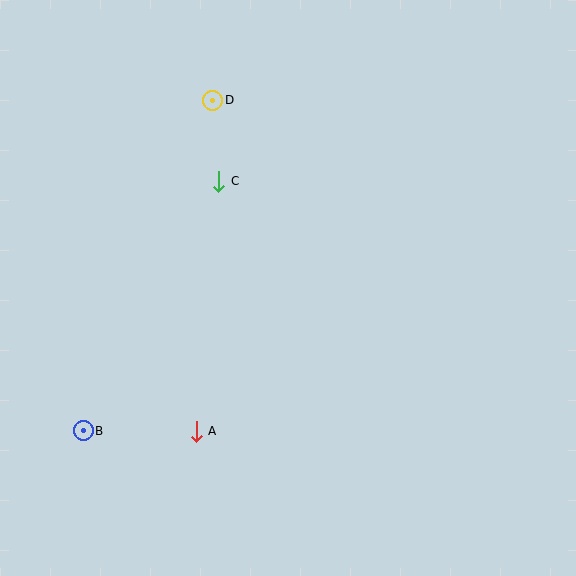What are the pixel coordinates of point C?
Point C is at (218, 181).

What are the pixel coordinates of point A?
Point A is at (196, 431).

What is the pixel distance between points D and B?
The distance between D and B is 355 pixels.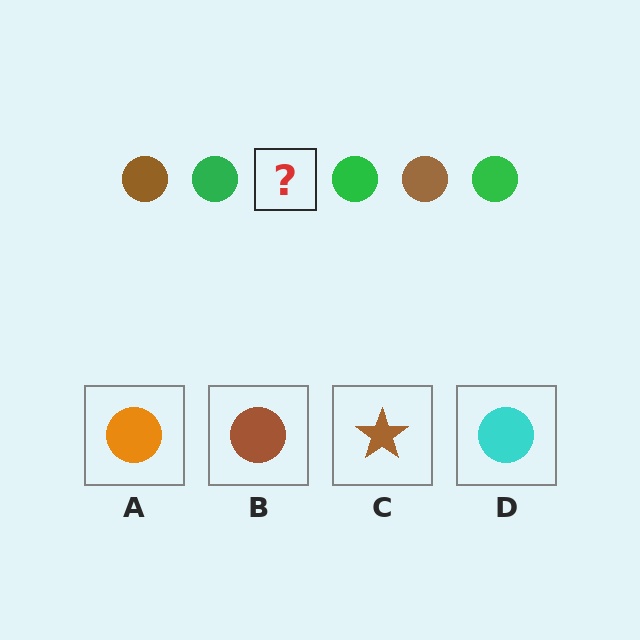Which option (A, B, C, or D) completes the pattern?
B.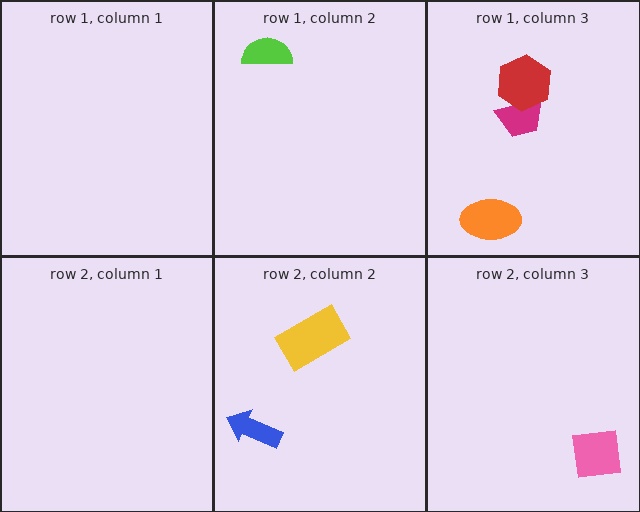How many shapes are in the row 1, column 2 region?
1.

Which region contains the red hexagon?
The row 1, column 3 region.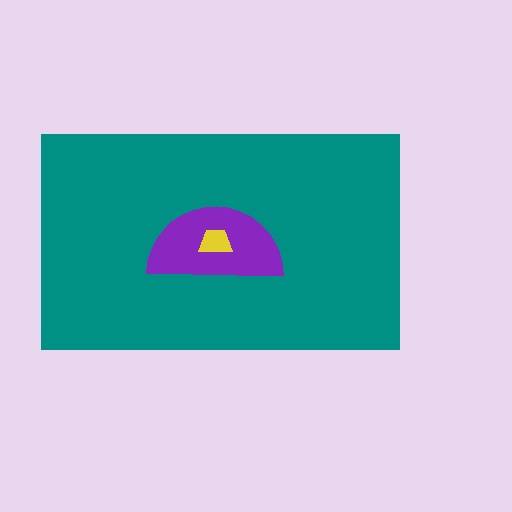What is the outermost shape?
The teal rectangle.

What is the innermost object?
The yellow trapezoid.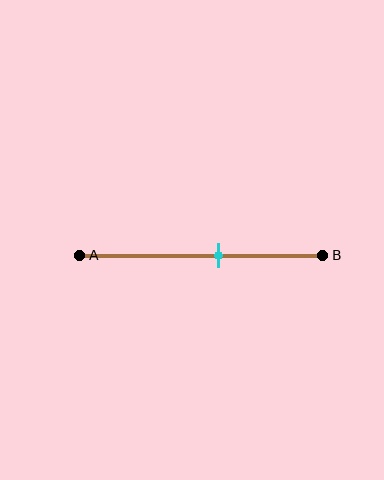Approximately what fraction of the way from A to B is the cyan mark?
The cyan mark is approximately 55% of the way from A to B.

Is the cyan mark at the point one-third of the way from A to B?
No, the mark is at about 55% from A, not at the 33% one-third point.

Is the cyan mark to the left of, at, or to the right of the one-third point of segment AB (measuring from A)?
The cyan mark is to the right of the one-third point of segment AB.